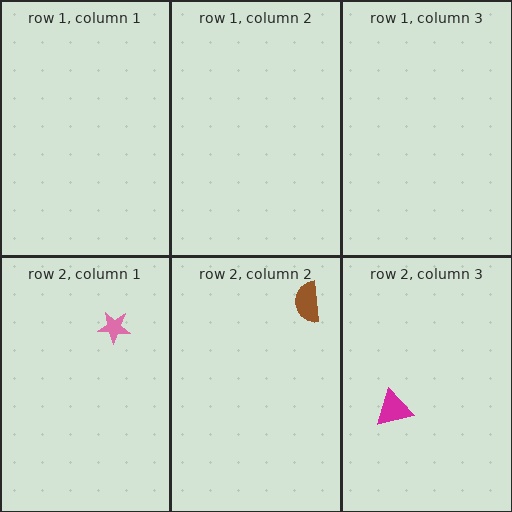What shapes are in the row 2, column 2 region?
The brown semicircle.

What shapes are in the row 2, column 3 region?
The magenta triangle.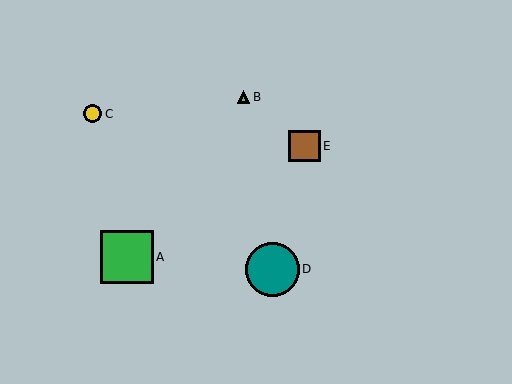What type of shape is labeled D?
Shape D is a teal circle.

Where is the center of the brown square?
The center of the brown square is at (305, 146).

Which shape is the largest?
The teal circle (labeled D) is the largest.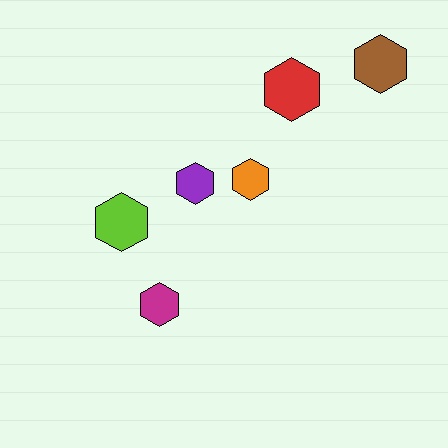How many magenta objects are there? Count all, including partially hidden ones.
There is 1 magenta object.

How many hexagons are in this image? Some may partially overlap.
There are 6 hexagons.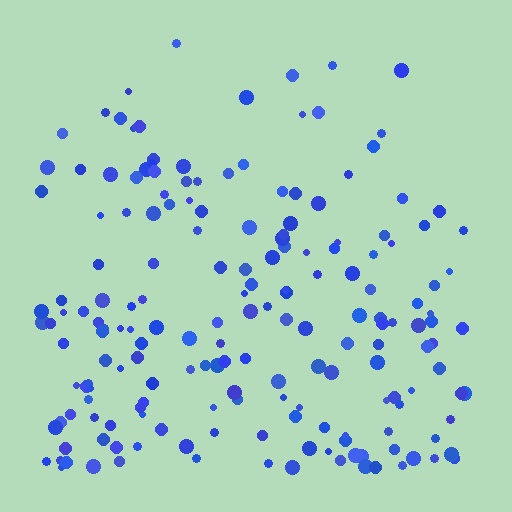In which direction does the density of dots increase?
From top to bottom, with the bottom side densest.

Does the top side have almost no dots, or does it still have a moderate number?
Still a moderate number, just noticeably fewer than the bottom.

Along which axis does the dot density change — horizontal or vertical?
Vertical.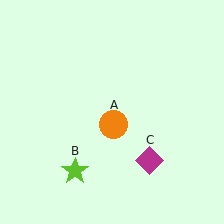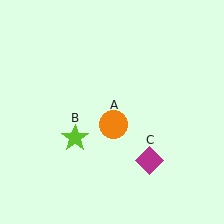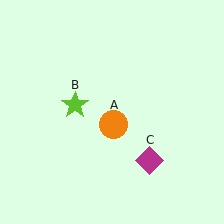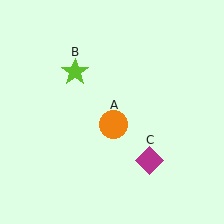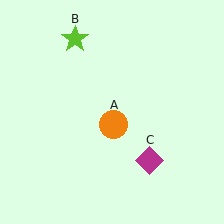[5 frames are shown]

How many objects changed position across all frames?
1 object changed position: lime star (object B).